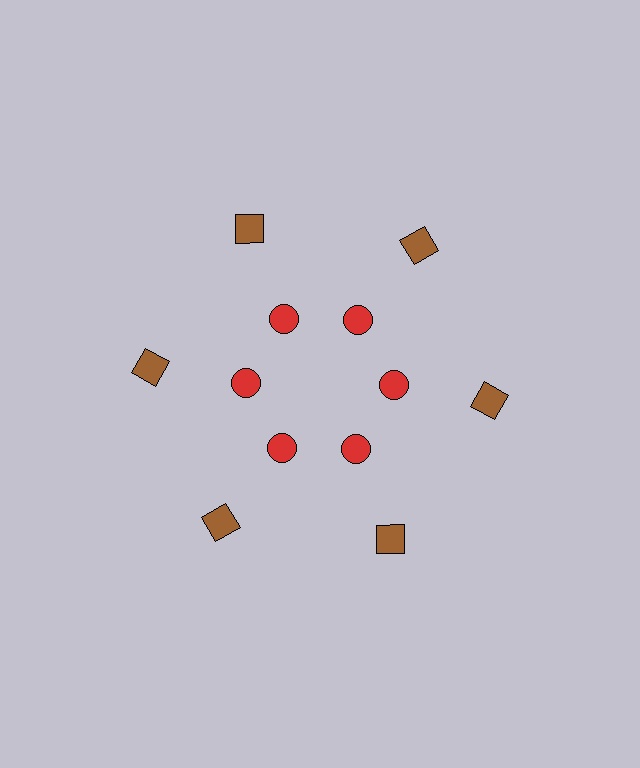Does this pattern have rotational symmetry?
Yes, this pattern has 6-fold rotational symmetry. It looks the same after rotating 60 degrees around the center.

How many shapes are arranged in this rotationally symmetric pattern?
There are 12 shapes, arranged in 6 groups of 2.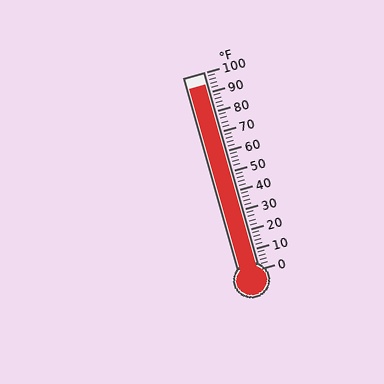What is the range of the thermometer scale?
The thermometer scale ranges from 0°F to 100°F.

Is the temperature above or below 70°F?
The temperature is above 70°F.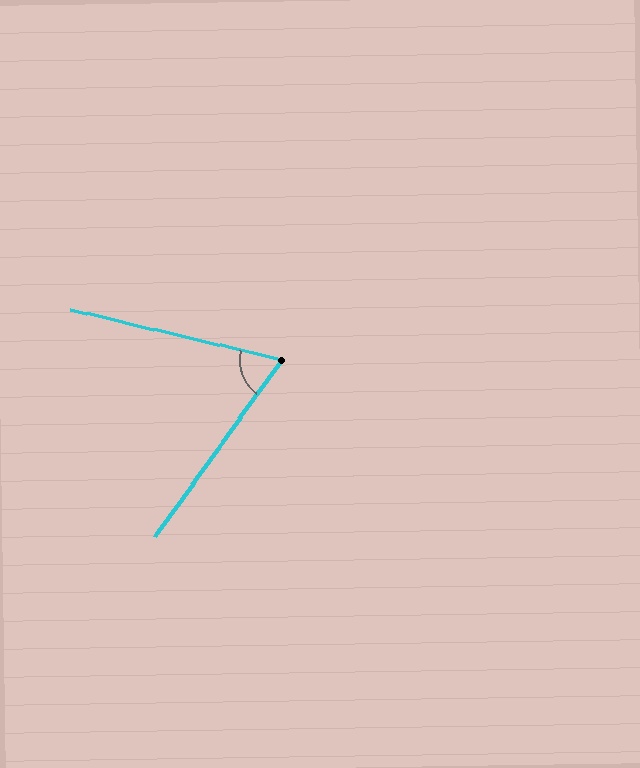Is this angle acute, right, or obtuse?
It is acute.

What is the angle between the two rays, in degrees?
Approximately 68 degrees.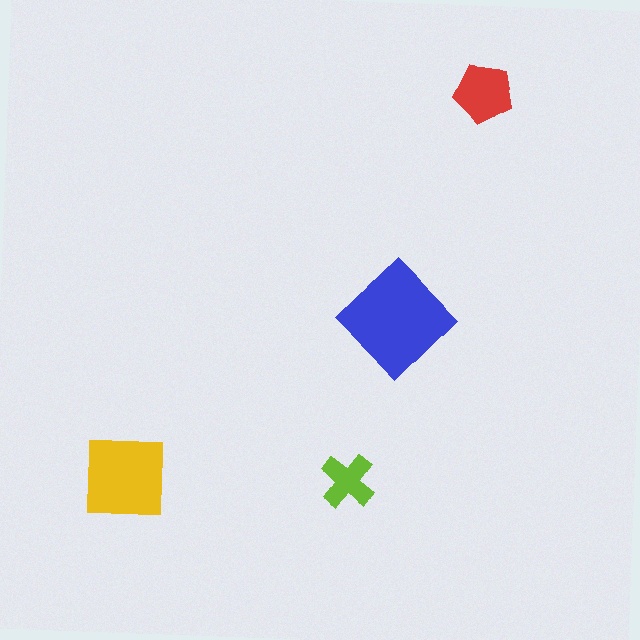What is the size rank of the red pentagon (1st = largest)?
3rd.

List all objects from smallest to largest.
The lime cross, the red pentagon, the yellow square, the blue diamond.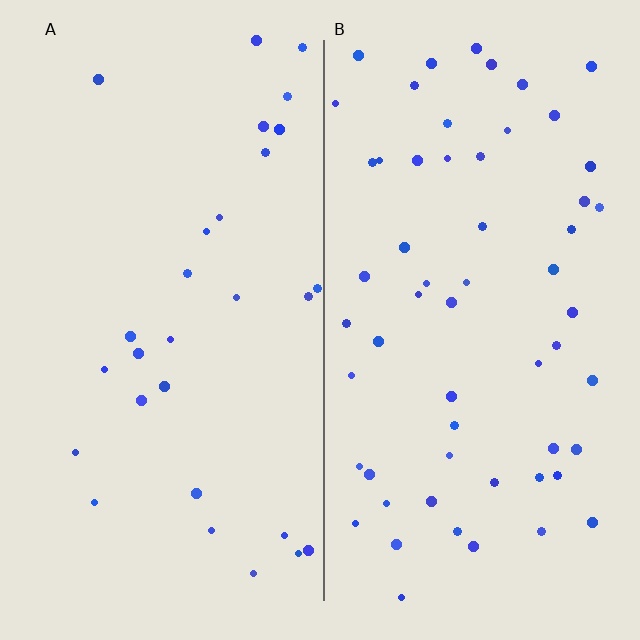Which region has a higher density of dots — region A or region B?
B (the right).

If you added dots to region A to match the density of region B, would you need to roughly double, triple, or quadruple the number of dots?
Approximately double.